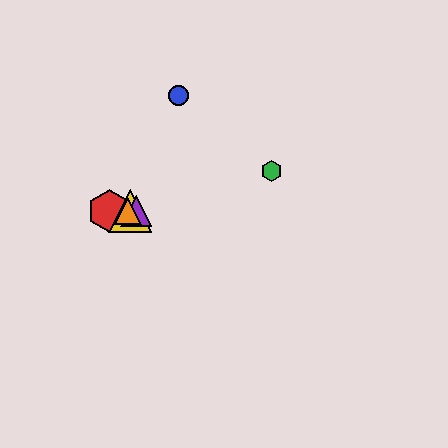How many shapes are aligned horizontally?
4 shapes (the red hexagon, the yellow triangle, the purple triangle, the orange triangle) are aligned horizontally.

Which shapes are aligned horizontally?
The red hexagon, the yellow triangle, the purple triangle, the orange triangle are aligned horizontally.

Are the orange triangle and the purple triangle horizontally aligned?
Yes, both are at y≈211.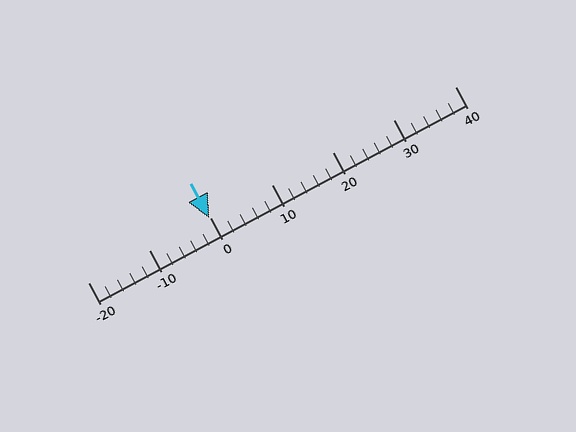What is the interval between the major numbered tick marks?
The major tick marks are spaced 10 units apart.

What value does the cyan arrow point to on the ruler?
The cyan arrow points to approximately 0.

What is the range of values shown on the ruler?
The ruler shows values from -20 to 40.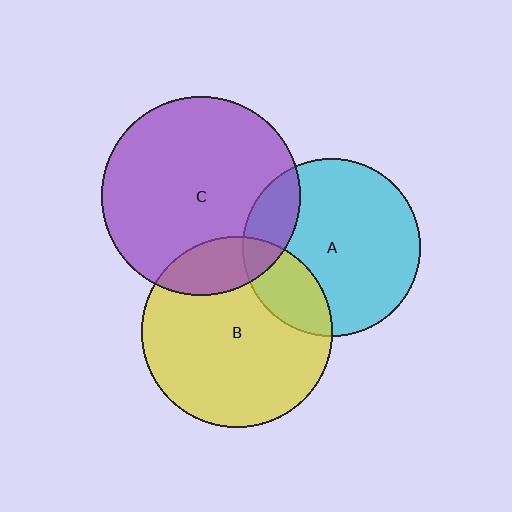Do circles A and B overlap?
Yes.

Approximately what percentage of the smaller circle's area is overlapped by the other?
Approximately 20%.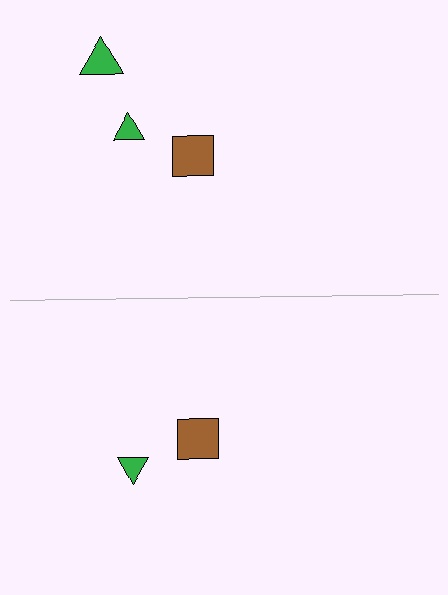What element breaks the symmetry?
A green triangle is missing from the bottom side.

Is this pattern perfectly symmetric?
No, the pattern is not perfectly symmetric. A green triangle is missing from the bottom side.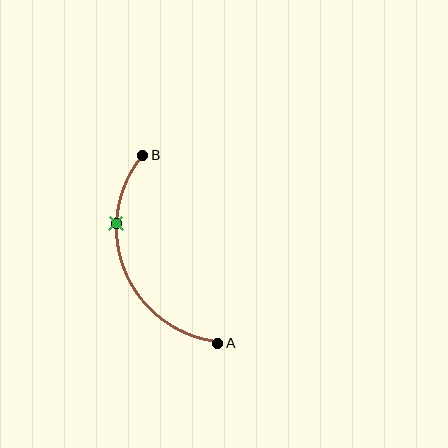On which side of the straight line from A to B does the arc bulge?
The arc bulges to the left of the straight line connecting A and B.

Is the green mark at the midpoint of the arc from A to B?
No. The green mark lies on the arc but is closer to endpoint B. The arc midpoint would be at the point on the curve equidistant along the arc from both A and B.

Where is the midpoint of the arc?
The arc midpoint is the point on the curve farthest from the straight line joining A and B. It sits to the left of that line.